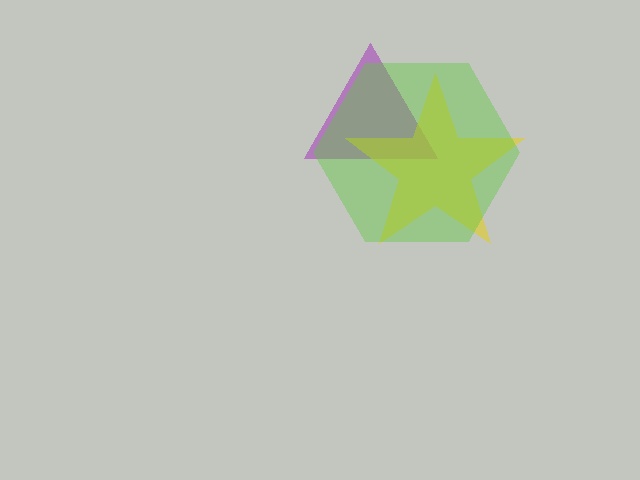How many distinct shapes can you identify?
There are 3 distinct shapes: a purple triangle, a yellow star, a lime hexagon.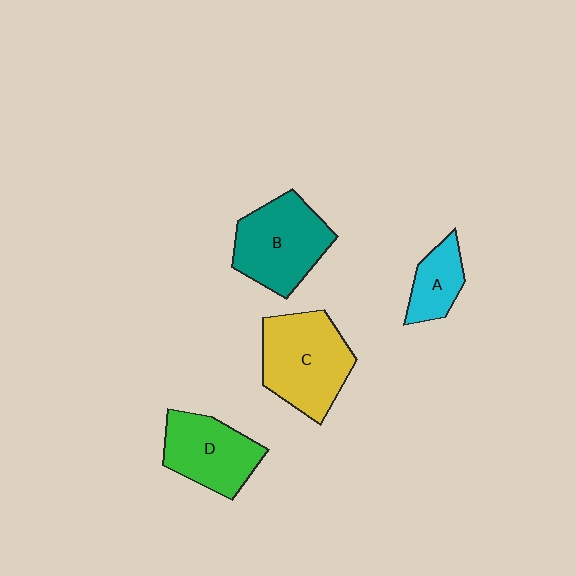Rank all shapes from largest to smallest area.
From largest to smallest: C (yellow), B (teal), D (green), A (cyan).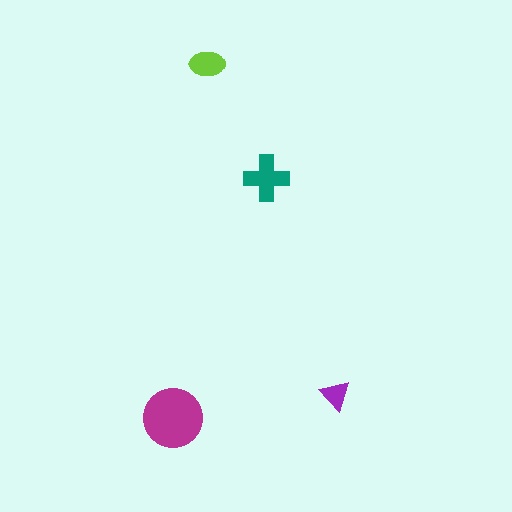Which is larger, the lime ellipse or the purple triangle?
The lime ellipse.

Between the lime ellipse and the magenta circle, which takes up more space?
The magenta circle.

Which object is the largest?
The magenta circle.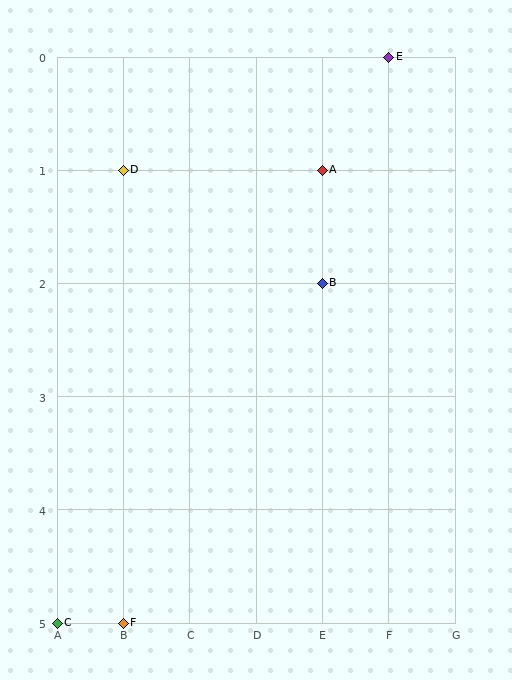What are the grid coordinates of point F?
Point F is at grid coordinates (B, 5).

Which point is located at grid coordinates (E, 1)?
Point A is at (E, 1).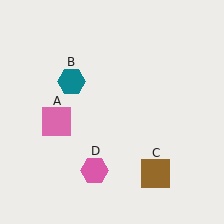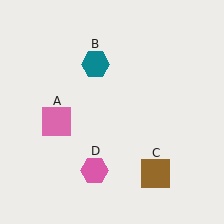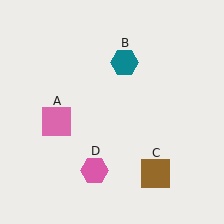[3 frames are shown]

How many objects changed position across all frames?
1 object changed position: teal hexagon (object B).